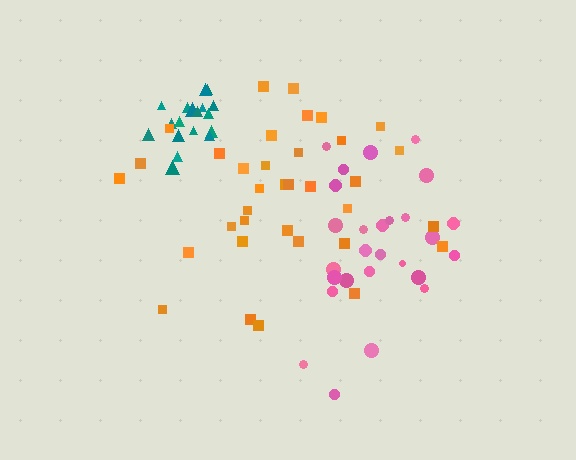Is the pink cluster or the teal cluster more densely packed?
Teal.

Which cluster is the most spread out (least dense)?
Orange.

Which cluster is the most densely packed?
Teal.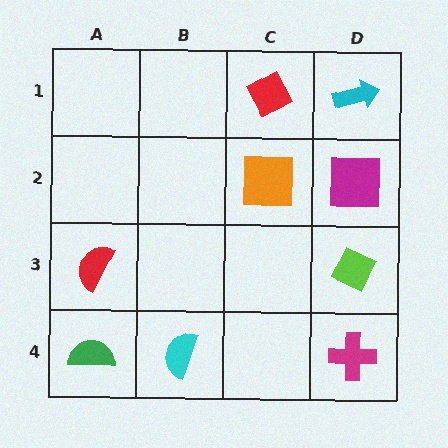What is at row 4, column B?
A cyan semicircle.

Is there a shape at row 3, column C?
No, that cell is empty.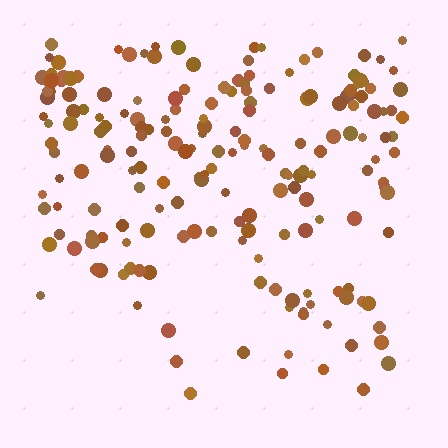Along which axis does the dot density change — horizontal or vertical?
Vertical.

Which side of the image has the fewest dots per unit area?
The bottom.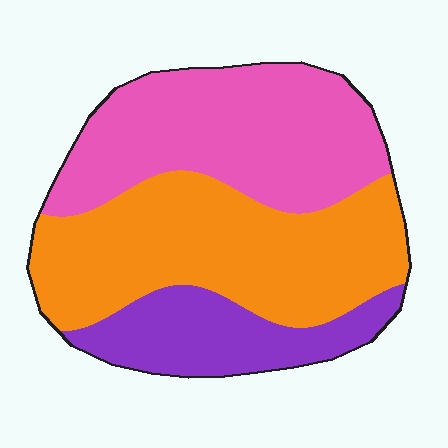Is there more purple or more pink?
Pink.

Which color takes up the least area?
Purple, at roughly 20%.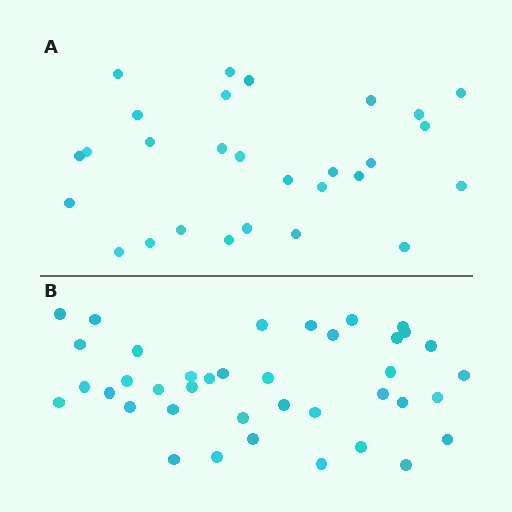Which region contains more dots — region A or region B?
Region B (the bottom region) has more dots.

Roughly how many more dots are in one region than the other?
Region B has roughly 12 or so more dots than region A.